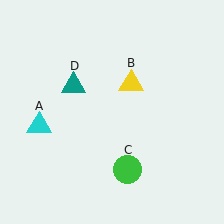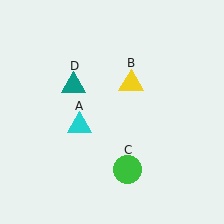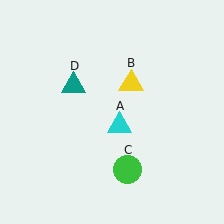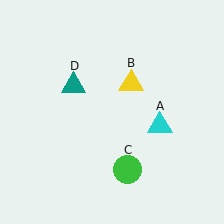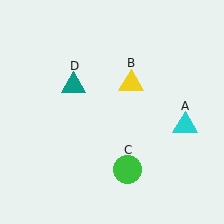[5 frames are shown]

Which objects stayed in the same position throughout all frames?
Yellow triangle (object B) and green circle (object C) and teal triangle (object D) remained stationary.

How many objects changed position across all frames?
1 object changed position: cyan triangle (object A).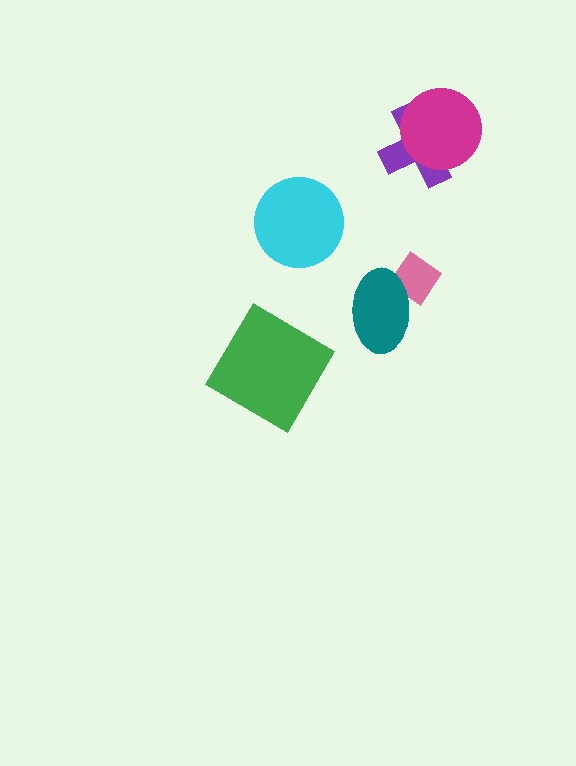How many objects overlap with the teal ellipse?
1 object overlaps with the teal ellipse.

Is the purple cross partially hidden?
Yes, it is partially covered by another shape.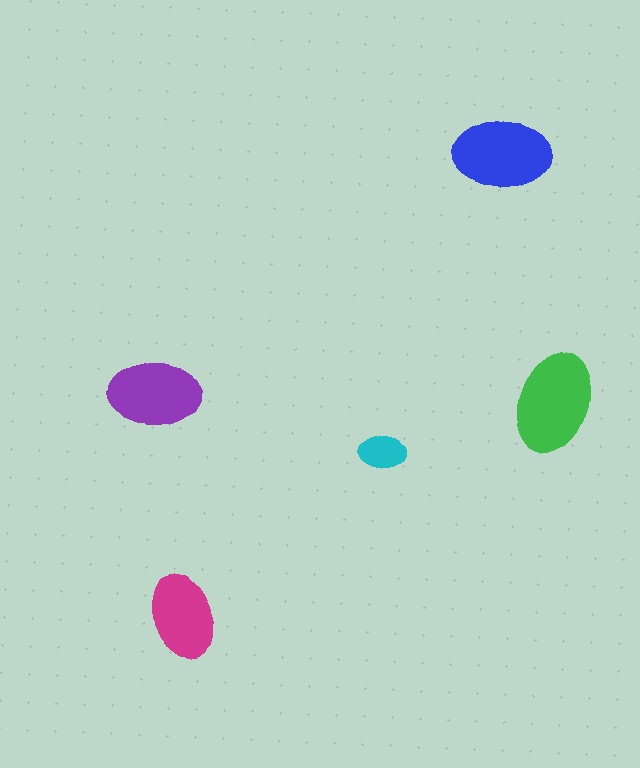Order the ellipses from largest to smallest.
the green one, the blue one, the purple one, the magenta one, the cyan one.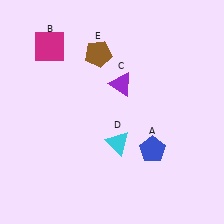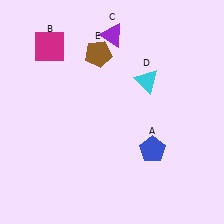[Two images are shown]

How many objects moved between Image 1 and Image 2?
2 objects moved between the two images.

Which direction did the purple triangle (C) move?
The purple triangle (C) moved up.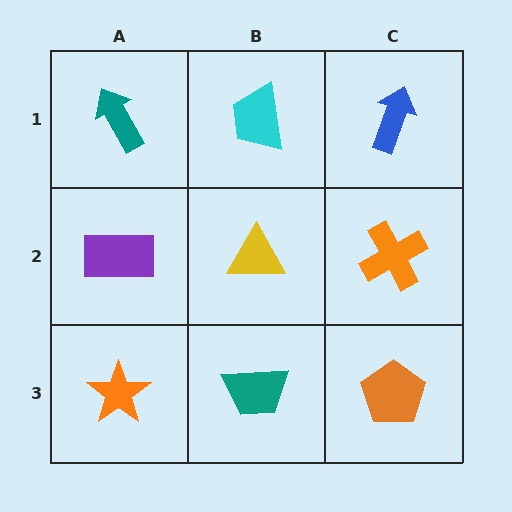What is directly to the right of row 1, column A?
A cyan trapezoid.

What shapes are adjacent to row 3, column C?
An orange cross (row 2, column C), a teal trapezoid (row 3, column B).